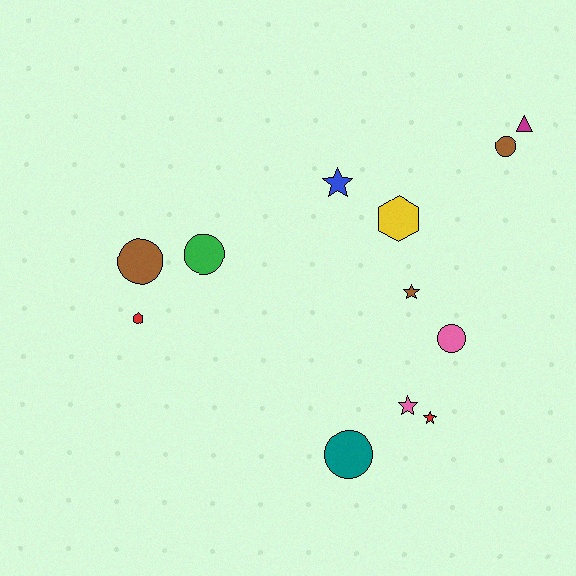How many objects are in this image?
There are 12 objects.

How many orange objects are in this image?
There are no orange objects.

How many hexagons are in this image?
There are 2 hexagons.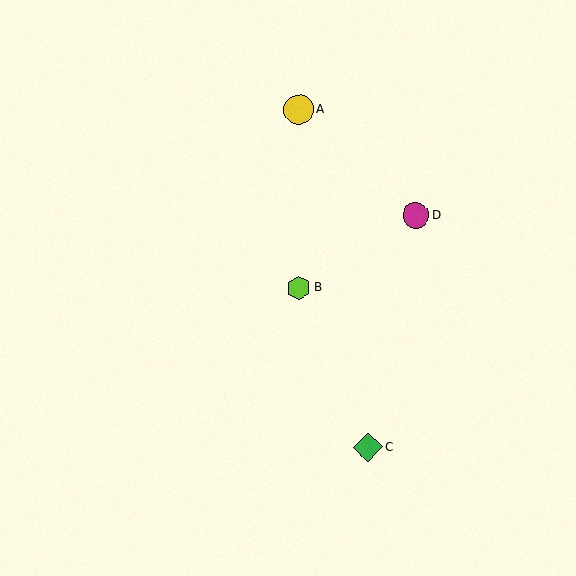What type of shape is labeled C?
Shape C is a green diamond.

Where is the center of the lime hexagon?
The center of the lime hexagon is at (299, 288).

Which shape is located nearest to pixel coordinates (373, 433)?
The green diamond (labeled C) at (368, 447) is nearest to that location.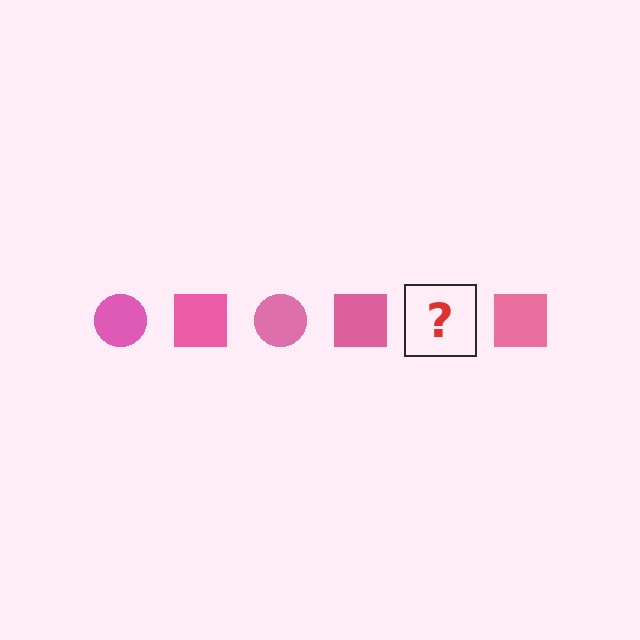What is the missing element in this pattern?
The missing element is a pink circle.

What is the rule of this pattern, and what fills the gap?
The rule is that the pattern cycles through circle, square shapes in pink. The gap should be filled with a pink circle.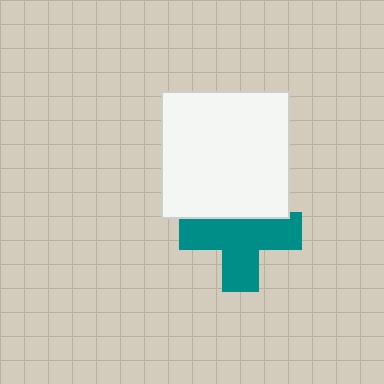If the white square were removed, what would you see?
You would see the complete teal cross.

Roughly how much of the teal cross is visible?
Most of it is visible (roughly 68%).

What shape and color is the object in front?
The object in front is a white square.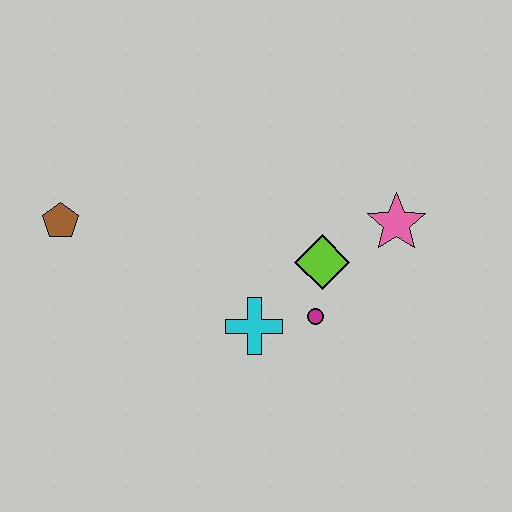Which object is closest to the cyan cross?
The magenta circle is closest to the cyan cross.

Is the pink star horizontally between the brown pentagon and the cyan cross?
No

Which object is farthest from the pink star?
The brown pentagon is farthest from the pink star.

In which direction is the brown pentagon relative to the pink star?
The brown pentagon is to the left of the pink star.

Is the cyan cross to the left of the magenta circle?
Yes